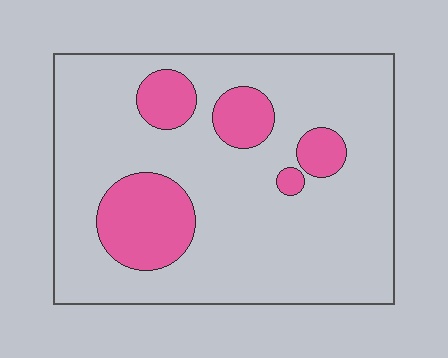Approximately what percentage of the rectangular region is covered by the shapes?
Approximately 20%.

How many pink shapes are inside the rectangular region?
5.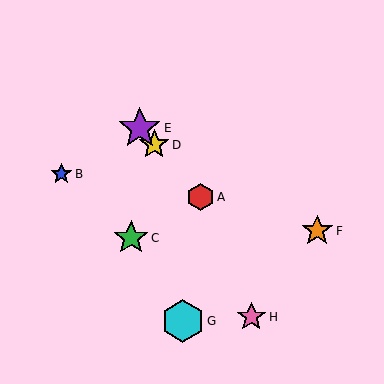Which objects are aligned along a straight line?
Objects A, D, E are aligned along a straight line.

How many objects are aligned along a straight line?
3 objects (A, D, E) are aligned along a straight line.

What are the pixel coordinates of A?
Object A is at (200, 197).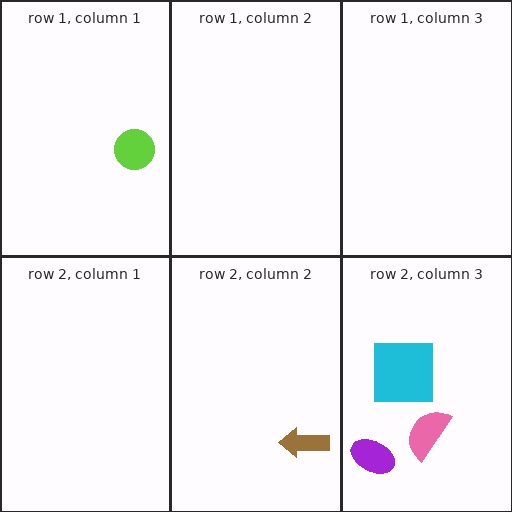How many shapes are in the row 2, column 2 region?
1.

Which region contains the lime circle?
The row 1, column 1 region.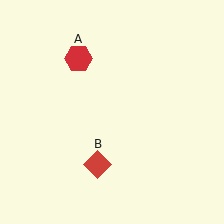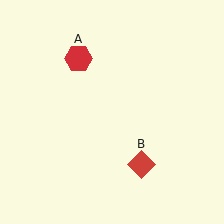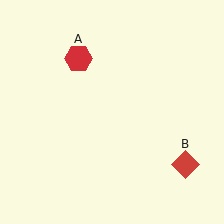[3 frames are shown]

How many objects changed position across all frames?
1 object changed position: red diamond (object B).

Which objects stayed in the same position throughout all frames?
Red hexagon (object A) remained stationary.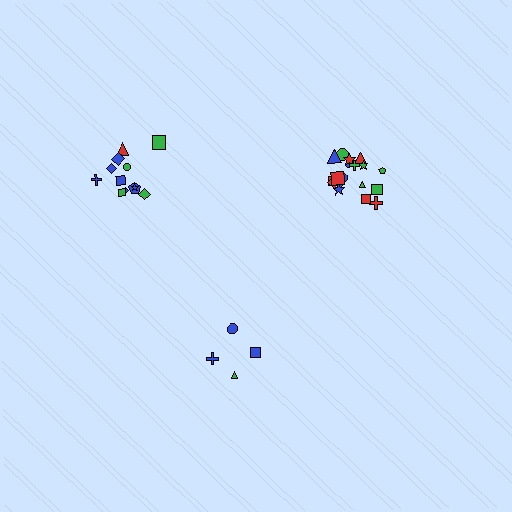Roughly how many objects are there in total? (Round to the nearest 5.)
Roughly 35 objects in total.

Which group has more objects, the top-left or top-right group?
The top-right group.